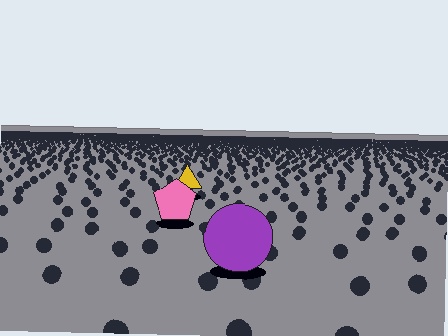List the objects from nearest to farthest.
From nearest to farthest: the purple circle, the pink pentagon, the yellow triangle.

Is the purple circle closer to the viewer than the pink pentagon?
Yes. The purple circle is closer — you can tell from the texture gradient: the ground texture is coarser near it.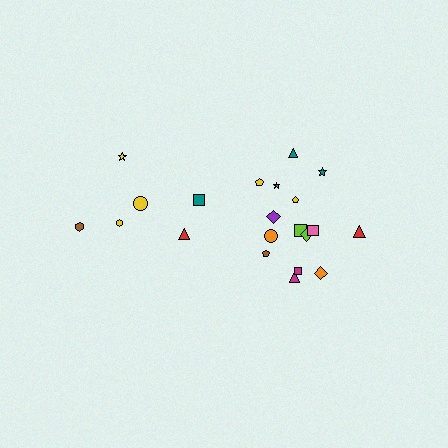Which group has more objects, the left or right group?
The right group.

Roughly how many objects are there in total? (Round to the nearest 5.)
Roughly 20 objects in total.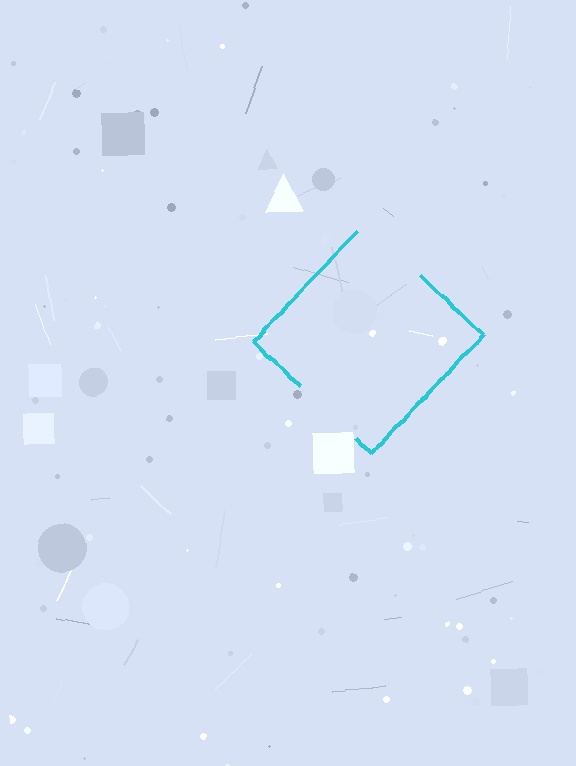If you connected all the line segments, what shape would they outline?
They would outline a diamond.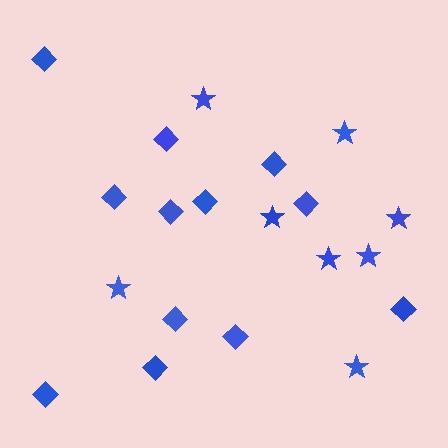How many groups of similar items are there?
There are 2 groups: one group of diamonds (12) and one group of stars (8).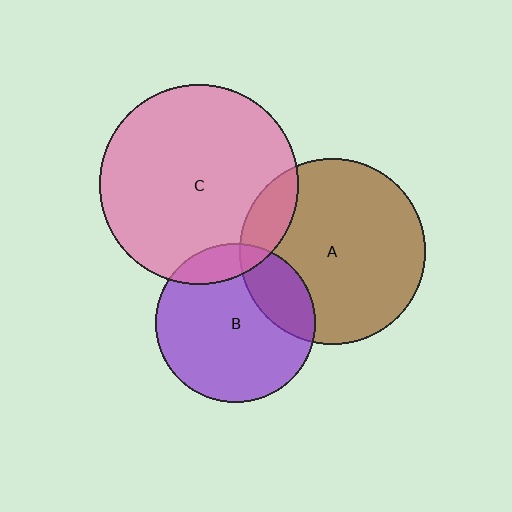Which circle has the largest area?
Circle C (pink).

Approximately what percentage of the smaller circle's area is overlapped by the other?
Approximately 20%.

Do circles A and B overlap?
Yes.